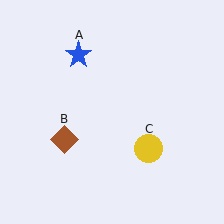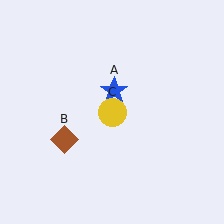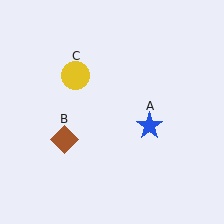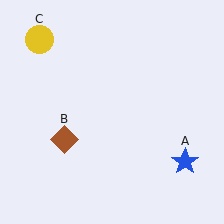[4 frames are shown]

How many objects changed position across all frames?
2 objects changed position: blue star (object A), yellow circle (object C).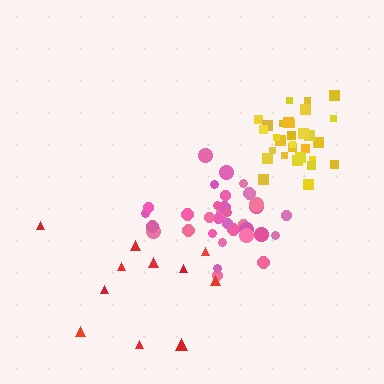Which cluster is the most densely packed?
Yellow.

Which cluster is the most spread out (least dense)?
Red.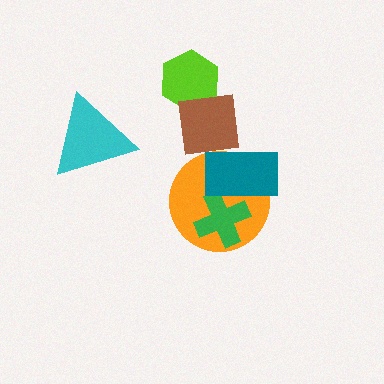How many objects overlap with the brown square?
1 object overlaps with the brown square.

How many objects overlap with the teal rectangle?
2 objects overlap with the teal rectangle.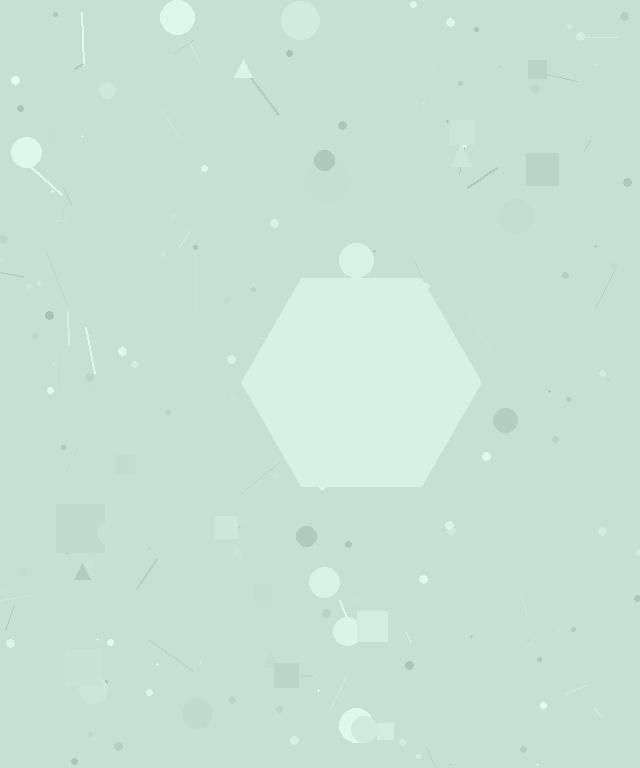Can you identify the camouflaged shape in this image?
The camouflaged shape is a hexagon.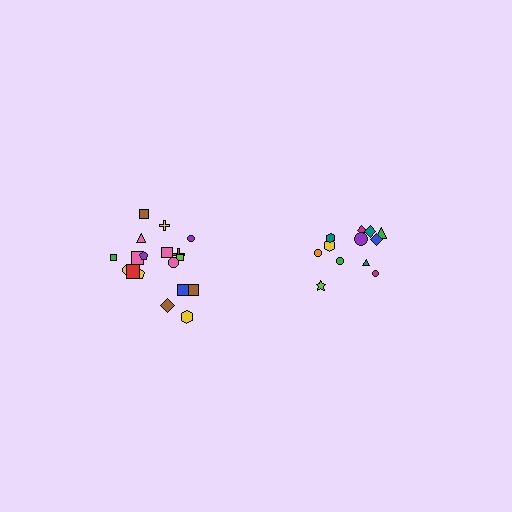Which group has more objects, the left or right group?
The left group.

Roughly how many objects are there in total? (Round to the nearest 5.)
Roughly 30 objects in total.